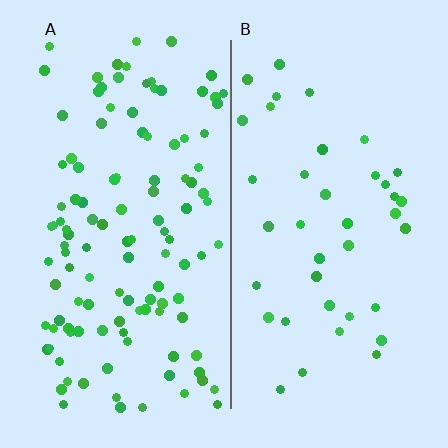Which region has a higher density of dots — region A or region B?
A (the left).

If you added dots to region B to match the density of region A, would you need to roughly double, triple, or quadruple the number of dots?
Approximately triple.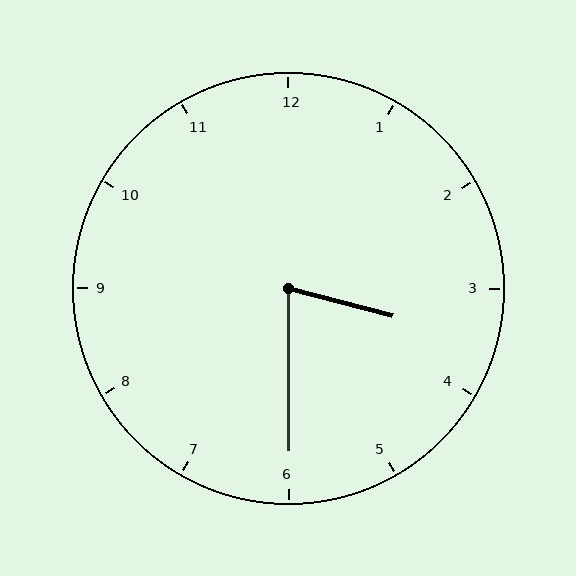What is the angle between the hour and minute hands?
Approximately 75 degrees.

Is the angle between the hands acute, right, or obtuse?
It is acute.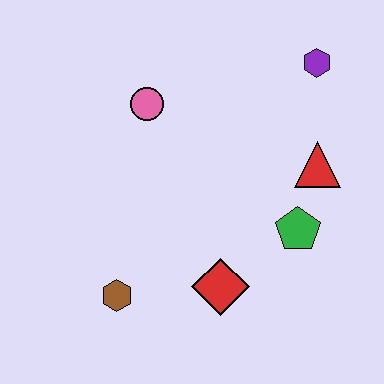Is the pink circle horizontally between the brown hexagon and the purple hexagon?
Yes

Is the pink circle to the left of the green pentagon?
Yes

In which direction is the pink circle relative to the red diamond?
The pink circle is above the red diamond.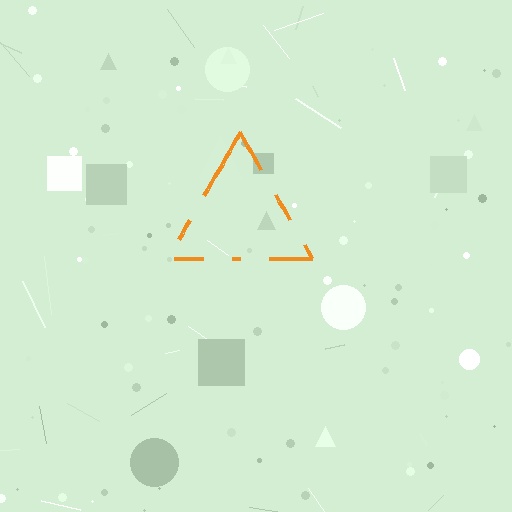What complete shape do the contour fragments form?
The contour fragments form a triangle.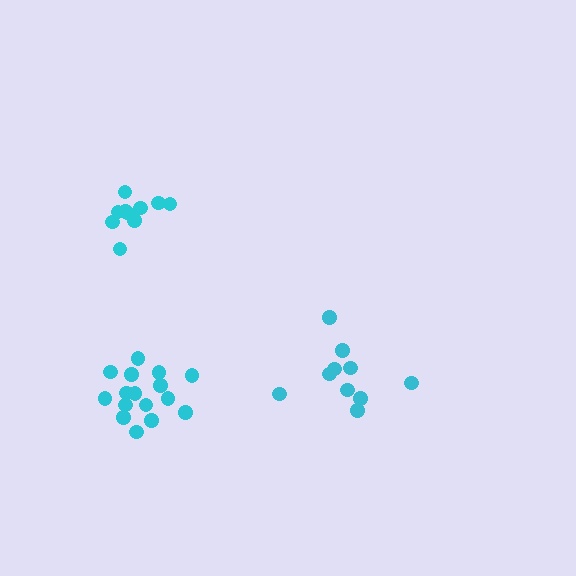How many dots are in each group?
Group 1: 10 dots, Group 2: 10 dots, Group 3: 16 dots (36 total).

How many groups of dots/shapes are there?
There are 3 groups.